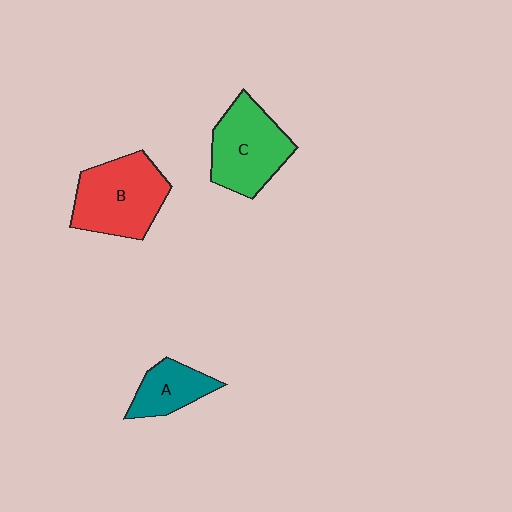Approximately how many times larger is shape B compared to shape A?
Approximately 1.9 times.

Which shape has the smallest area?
Shape A (teal).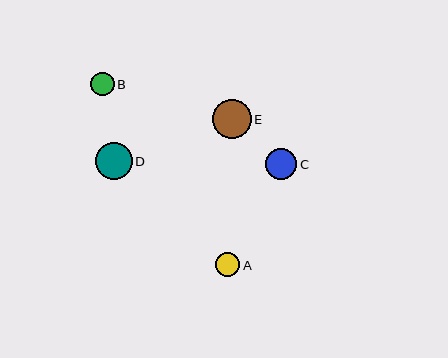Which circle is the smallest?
Circle B is the smallest with a size of approximately 23 pixels.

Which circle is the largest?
Circle E is the largest with a size of approximately 39 pixels.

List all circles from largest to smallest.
From largest to smallest: E, D, C, A, B.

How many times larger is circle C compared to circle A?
Circle C is approximately 1.3 times the size of circle A.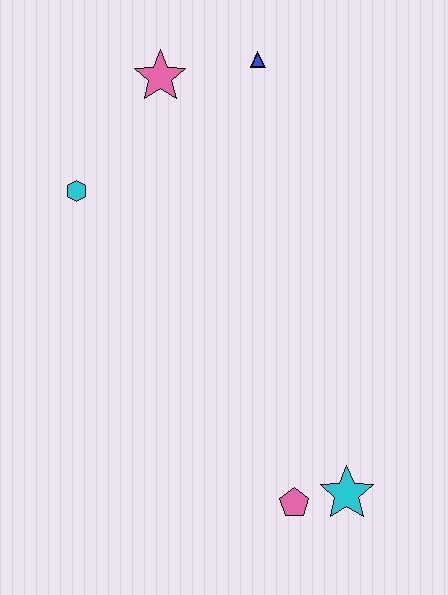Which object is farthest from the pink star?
The cyan star is farthest from the pink star.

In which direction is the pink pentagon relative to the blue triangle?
The pink pentagon is below the blue triangle.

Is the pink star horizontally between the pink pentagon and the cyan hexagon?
Yes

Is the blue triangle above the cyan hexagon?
Yes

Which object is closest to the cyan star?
The pink pentagon is closest to the cyan star.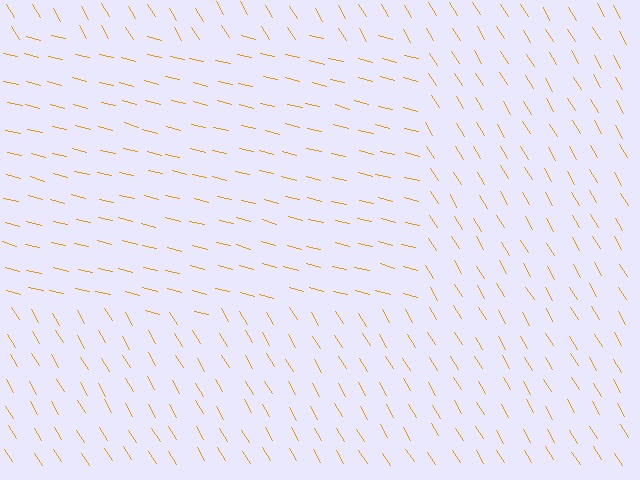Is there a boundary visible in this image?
Yes, there is a texture boundary formed by a change in line orientation.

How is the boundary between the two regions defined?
The boundary is defined purely by a change in line orientation (approximately 45 degrees difference). All lines are the same color and thickness.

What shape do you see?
I see a rectangle.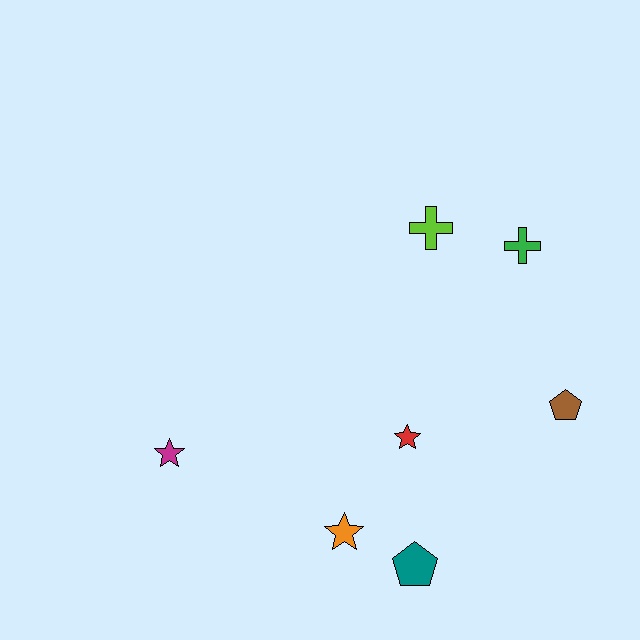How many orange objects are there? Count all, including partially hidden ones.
There is 1 orange object.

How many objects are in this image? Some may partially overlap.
There are 7 objects.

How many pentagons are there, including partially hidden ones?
There are 2 pentagons.